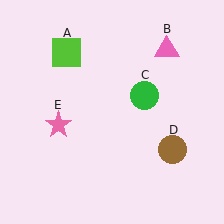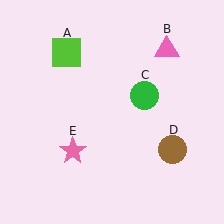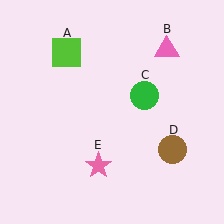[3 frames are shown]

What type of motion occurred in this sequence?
The pink star (object E) rotated counterclockwise around the center of the scene.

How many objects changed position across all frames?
1 object changed position: pink star (object E).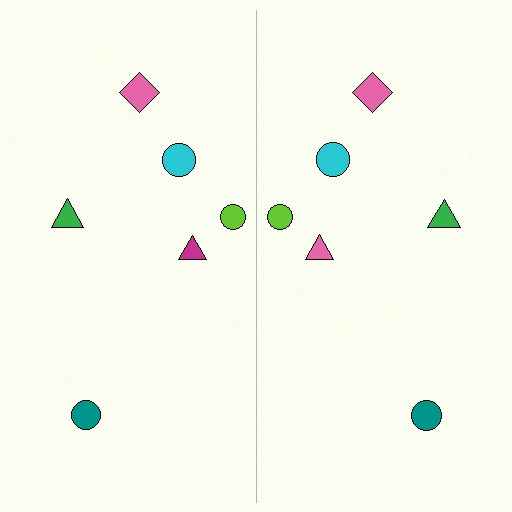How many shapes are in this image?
There are 12 shapes in this image.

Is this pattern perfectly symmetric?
No, the pattern is not perfectly symmetric. The pink triangle on the right side breaks the symmetry — its mirror counterpart is magenta.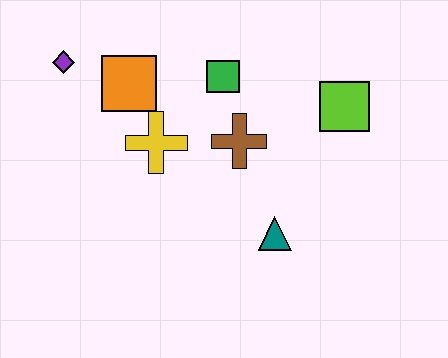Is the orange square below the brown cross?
No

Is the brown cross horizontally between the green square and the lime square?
Yes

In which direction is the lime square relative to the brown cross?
The lime square is to the right of the brown cross.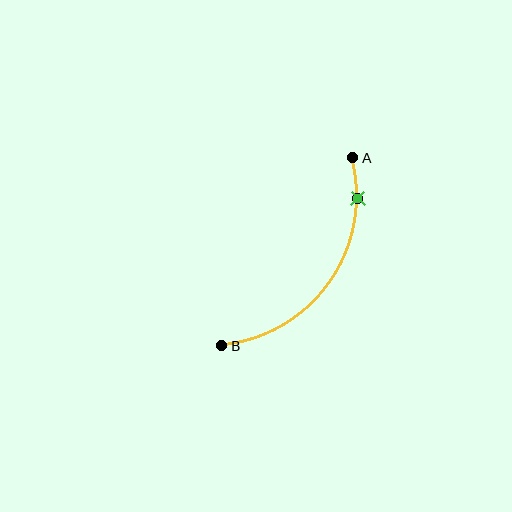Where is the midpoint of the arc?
The arc midpoint is the point on the curve farthest from the straight line joining A and B. It sits below and to the right of that line.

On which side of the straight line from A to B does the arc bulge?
The arc bulges below and to the right of the straight line connecting A and B.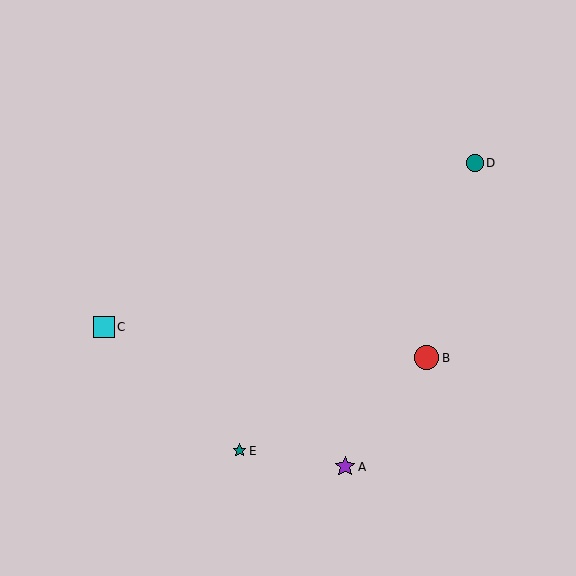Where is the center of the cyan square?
The center of the cyan square is at (104, 327).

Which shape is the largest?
The red circle (labeled B) is the largest.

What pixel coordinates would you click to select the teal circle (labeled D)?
Click at (475, 163) to select the teal circle D.